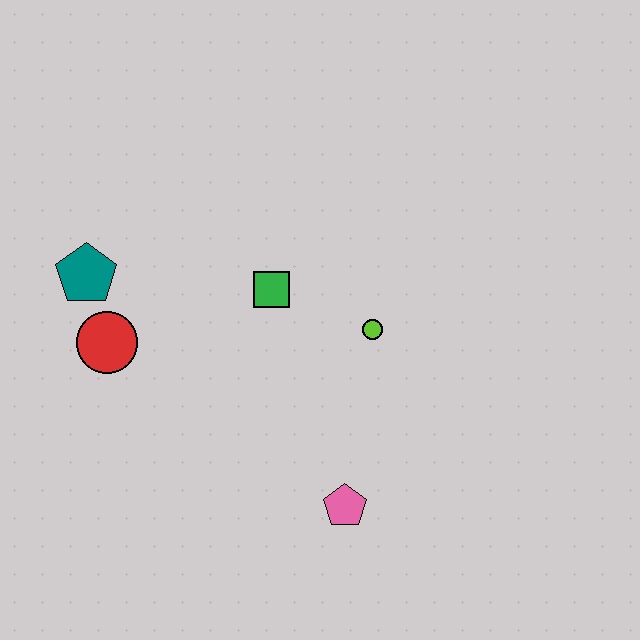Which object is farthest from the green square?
The pink pentagon is farthest from the green square.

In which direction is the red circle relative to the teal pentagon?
The red circle is below the teal pentagon.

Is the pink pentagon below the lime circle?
Yes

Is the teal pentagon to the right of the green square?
No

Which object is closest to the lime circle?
The green square is closest to the lime circle.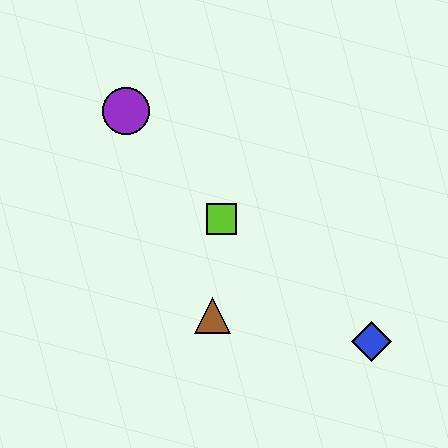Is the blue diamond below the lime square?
Yes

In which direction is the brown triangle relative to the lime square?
The brown triangle is below the lime square.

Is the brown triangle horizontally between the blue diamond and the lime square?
No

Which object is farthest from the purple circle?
The blue diamond is farthest from the purple circle.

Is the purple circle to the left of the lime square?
Yes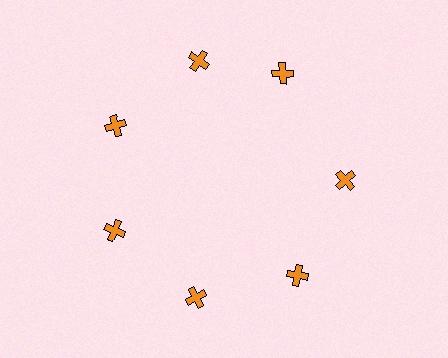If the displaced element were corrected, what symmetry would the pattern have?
It would have 7-fold rotational symmetry — the pattern would map onto itself every 51 degrees.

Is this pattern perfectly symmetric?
No. The 7 orange crosses are arranged in a ring, but one element near the 1 o'clock position is rotated out of alignment along the ring, breaking the 7-fold rotational symmetry.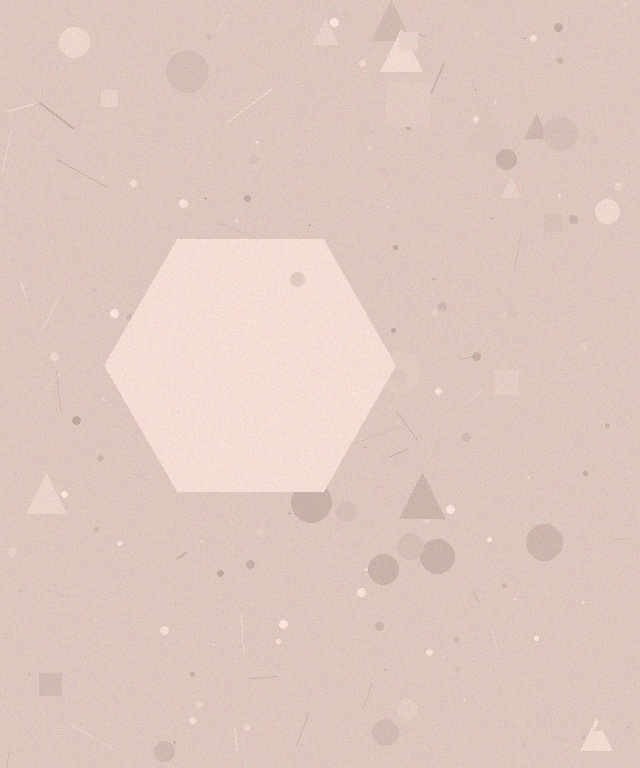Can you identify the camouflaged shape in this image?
The camouflaged shape is a hexagon.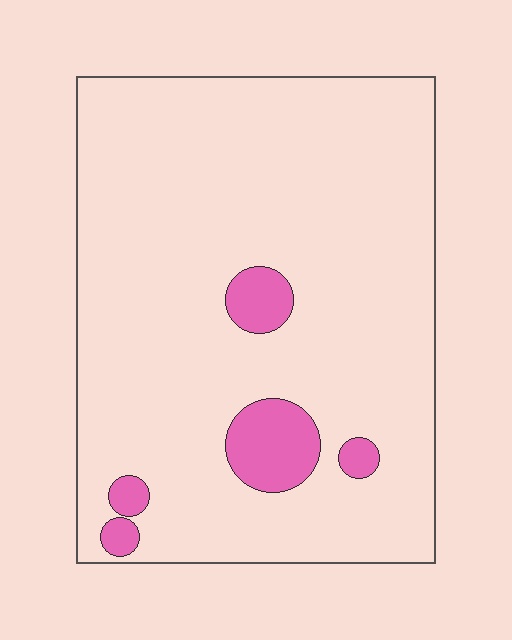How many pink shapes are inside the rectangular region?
5.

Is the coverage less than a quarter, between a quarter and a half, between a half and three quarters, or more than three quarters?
Less than a quarter.